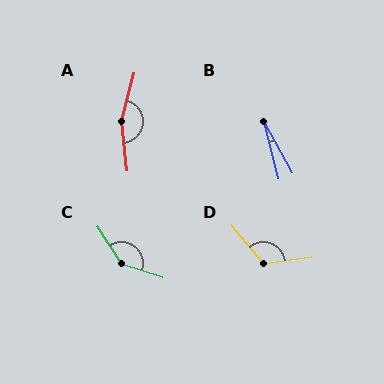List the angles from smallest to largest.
B (15°), D (123°), C (140°), A (159°).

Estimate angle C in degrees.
Approximately 140 degrees.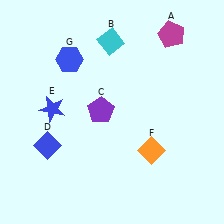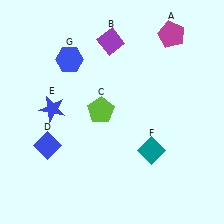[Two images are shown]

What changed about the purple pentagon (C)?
In Image 1, C is purple. In Image 2, it changed to lime.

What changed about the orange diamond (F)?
In Image 1, F is orange. In Image 2, it changed to teal.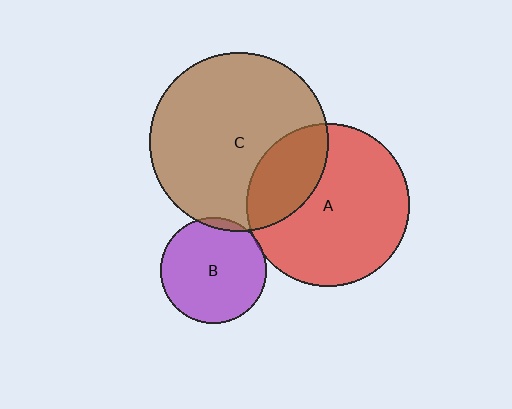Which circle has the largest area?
Circle C (brown).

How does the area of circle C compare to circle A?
Approximately 1.2 times.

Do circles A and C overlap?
Yes.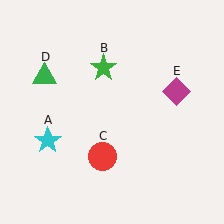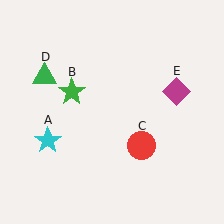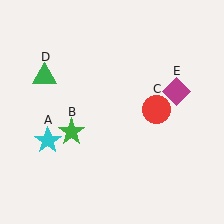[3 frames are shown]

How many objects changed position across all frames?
2 objects changed position: green star (object B), red circle (object C).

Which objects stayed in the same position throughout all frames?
Cyan star (object A) and green triangle (object D) and magenta diamond (object E) remained stationary.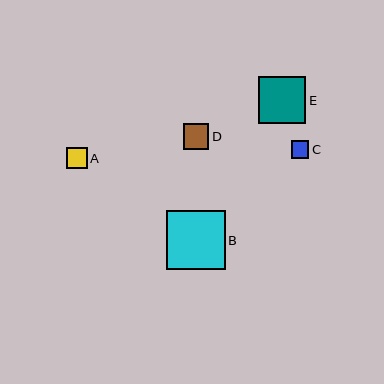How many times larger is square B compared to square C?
Square B is approximately 3.4 times the size of square C.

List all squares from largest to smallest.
From largest to smallest: B, E, D, A, C.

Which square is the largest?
Square B is the largest with a size of approximately 59 pixels.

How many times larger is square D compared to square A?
Square D is approximately 1.2 times the size of square A.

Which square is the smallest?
Square C is the smallest with a size of approximately 17 pixels.